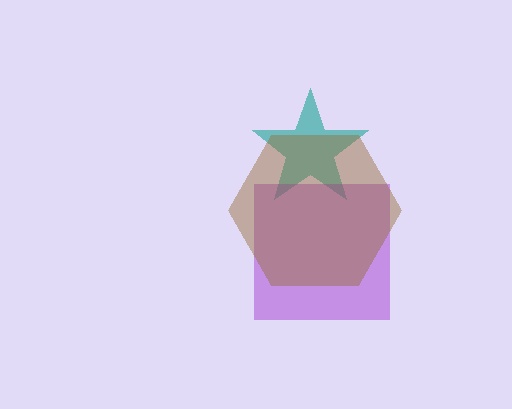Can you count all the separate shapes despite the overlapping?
Yes, there are 3 separate shapes.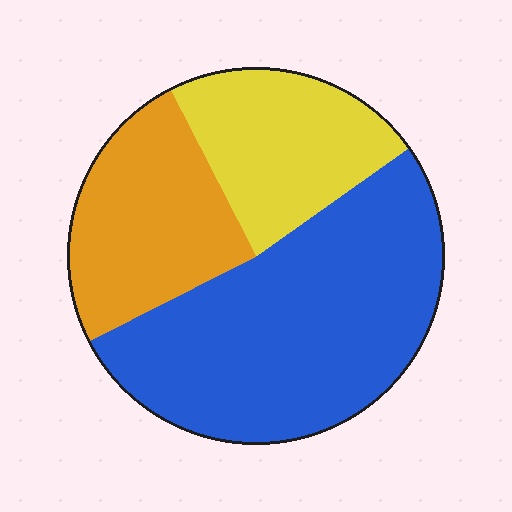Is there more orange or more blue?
Blue.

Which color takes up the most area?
Blue, at roughly 50%.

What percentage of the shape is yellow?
Yellow covers 23% of the shape.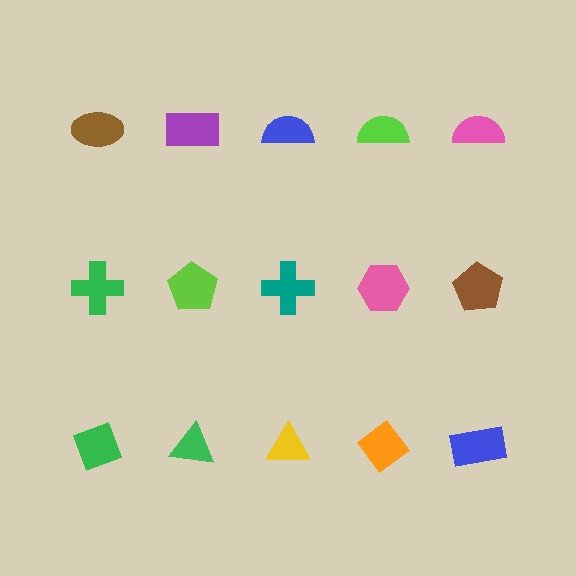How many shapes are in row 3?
5 shapes.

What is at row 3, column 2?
A green triangle.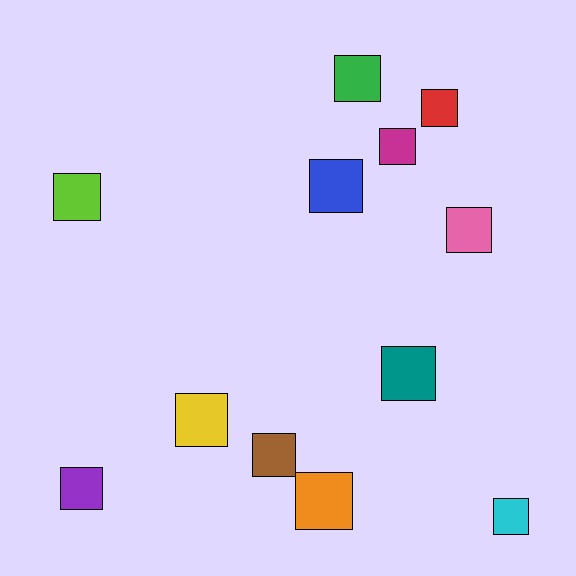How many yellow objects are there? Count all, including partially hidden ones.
There is 1 yellow object.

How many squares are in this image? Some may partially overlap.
There are 12 squares.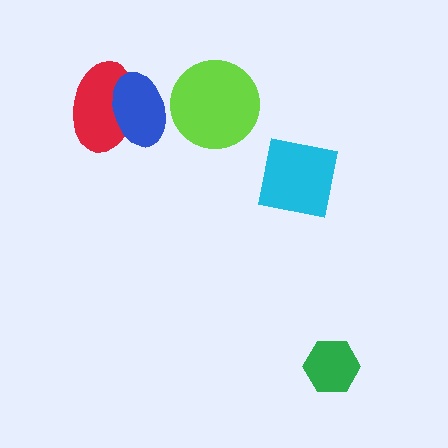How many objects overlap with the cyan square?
0 objects overlap with the cyan square.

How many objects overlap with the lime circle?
0 objects overlap with the lime circle.